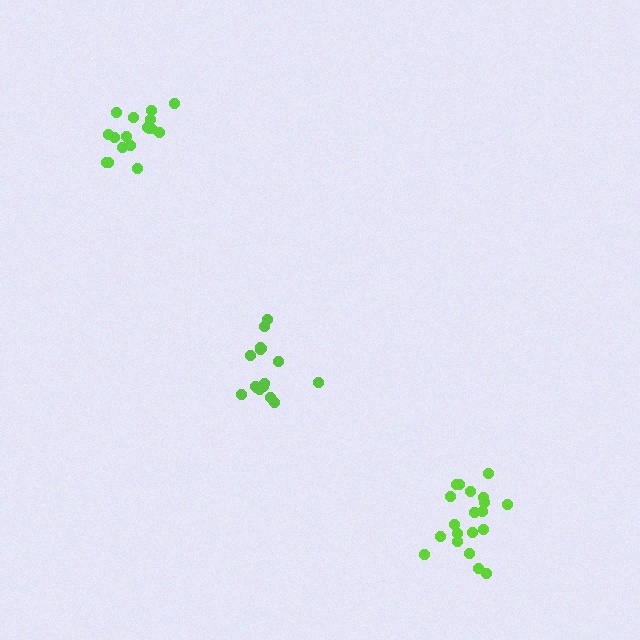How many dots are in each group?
Group 1: 16 dots, Group 2: 20 dots, Group 3: 17 dots (53 total).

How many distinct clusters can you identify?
There are 3 distinct clusters.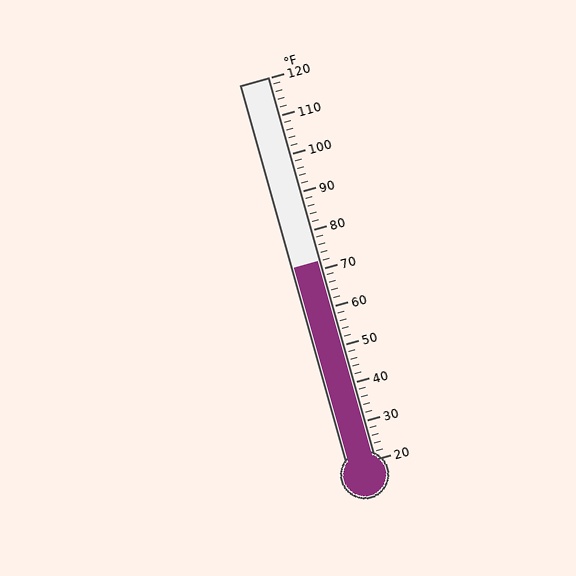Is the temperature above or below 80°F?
The temperature is below 80°F.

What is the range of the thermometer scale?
The thermometer scale ranges from 20°F to 120°F.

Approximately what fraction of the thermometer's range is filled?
The thermometer is filled to approximately 50% of its range.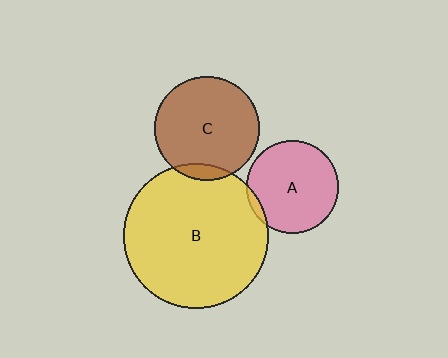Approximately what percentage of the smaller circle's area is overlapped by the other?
Approximately 5%.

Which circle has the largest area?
Circle B (yellow).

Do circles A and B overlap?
Yes.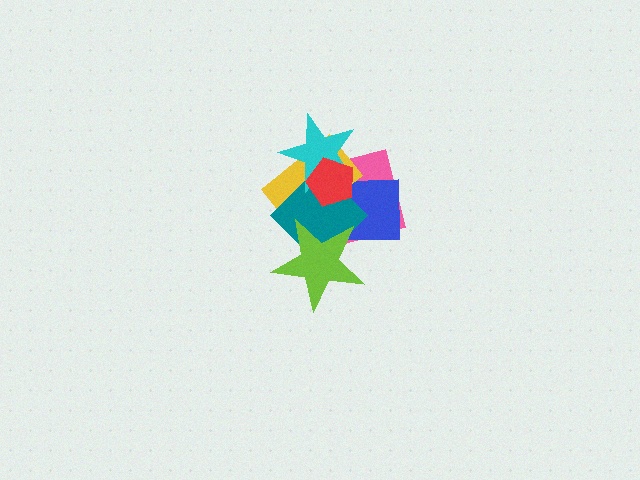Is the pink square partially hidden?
Yes, it is partially covered by another shape.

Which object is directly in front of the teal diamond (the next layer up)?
The cyan star is directly in front of the teal diamond.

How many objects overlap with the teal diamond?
6 objects overlap with the teal diamond.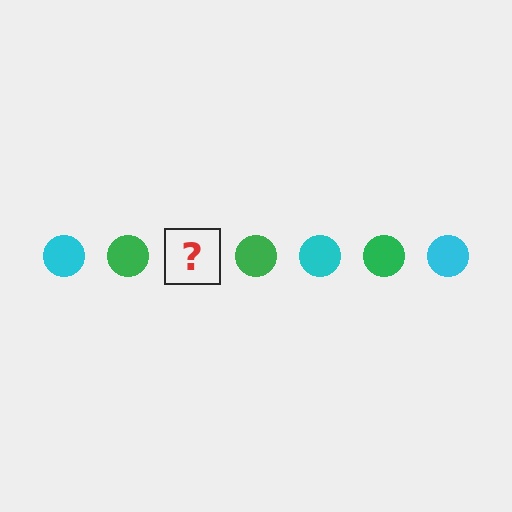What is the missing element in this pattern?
The missing element is a cyan circle.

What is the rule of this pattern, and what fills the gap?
The rule is that the pattern cycles through cyan, green circles. The gap should be filled with a cyan circle.